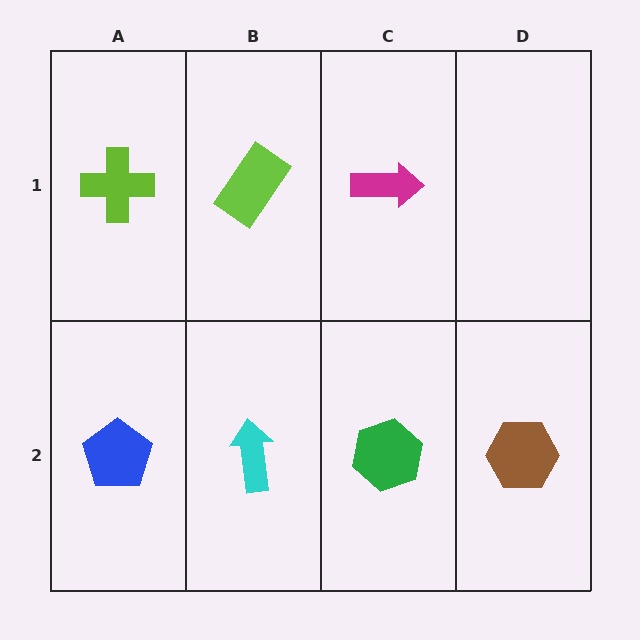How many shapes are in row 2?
4 shapes.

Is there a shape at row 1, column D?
No, that cell is empty.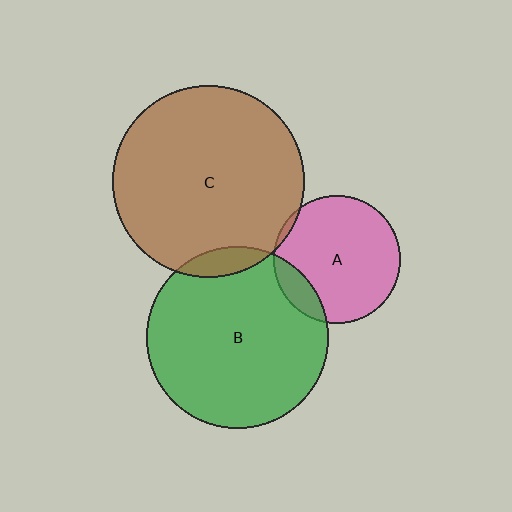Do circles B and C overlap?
Yes.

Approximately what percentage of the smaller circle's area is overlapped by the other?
Approximately 5%.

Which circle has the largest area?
Circle C (brown).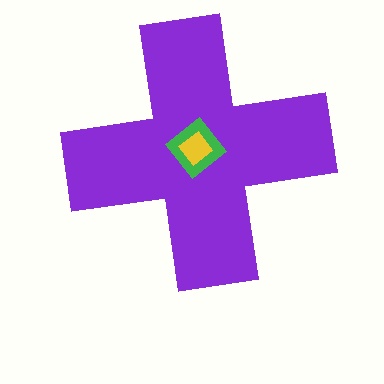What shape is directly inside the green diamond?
The yellow diamond.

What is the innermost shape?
The yellow diamond.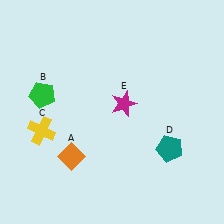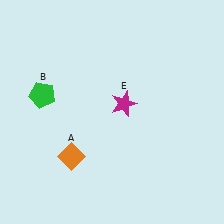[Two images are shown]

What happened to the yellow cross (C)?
The yellow cross (C) was removed in Image 2. It was in the bottom-left area of Image 1.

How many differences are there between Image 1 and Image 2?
There are 2 differences between the two images.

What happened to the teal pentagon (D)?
The teal pentagon (D) was removed in Image 2. It was in the bottom-right area of Image 1.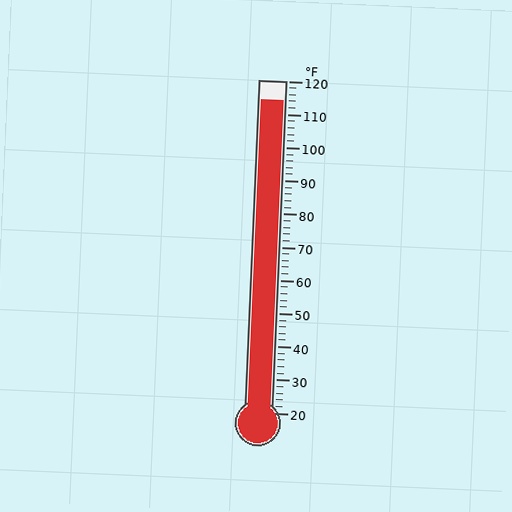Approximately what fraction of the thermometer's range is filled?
The thermometer is filled to approximately 95% of its range.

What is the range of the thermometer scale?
The thermometer scale ranges from 20°F to 120°F.